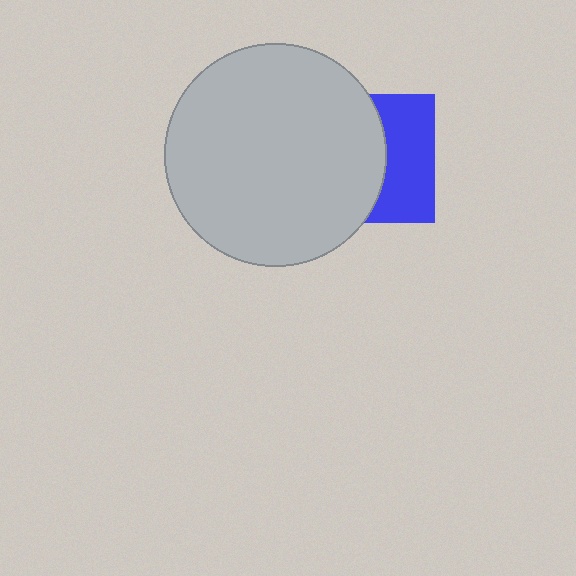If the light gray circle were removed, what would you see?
You would see the complete blue square.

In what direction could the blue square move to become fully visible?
The blue square could move right. That would shift it out from behind the light gray circle entirely.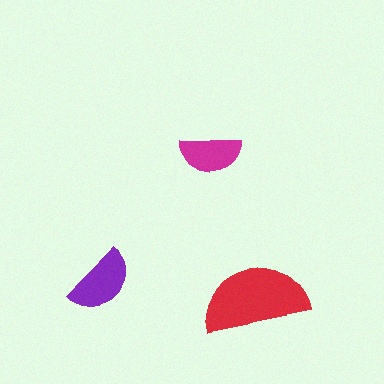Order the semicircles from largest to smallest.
the red one, the purple one, the magenta one.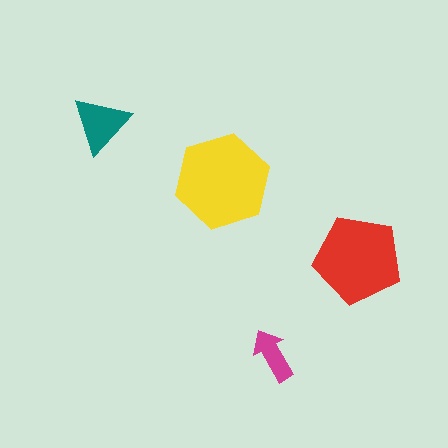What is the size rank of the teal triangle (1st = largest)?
3rd.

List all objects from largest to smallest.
The yellow hexagon, the red pentagon, the teal triangle, the magenta arrow.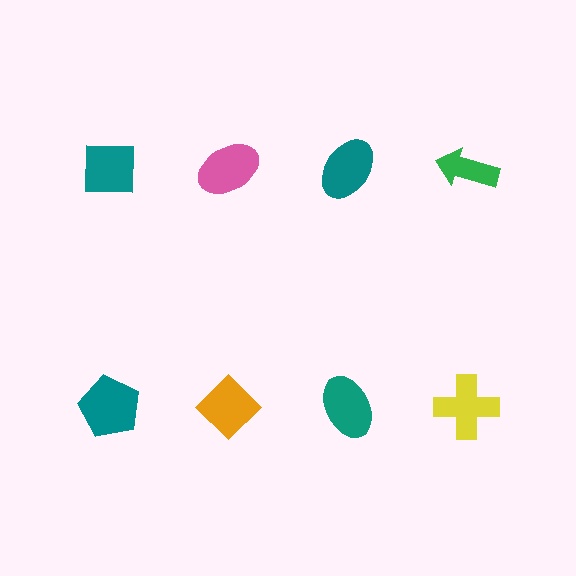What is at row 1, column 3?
A teal ellipse.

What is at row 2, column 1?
A teal pentagon.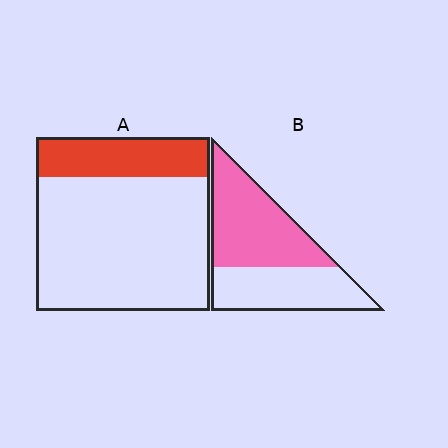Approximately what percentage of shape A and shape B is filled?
A is approximately 25% and B is approximately 55%.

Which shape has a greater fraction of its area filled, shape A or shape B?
Shape B.